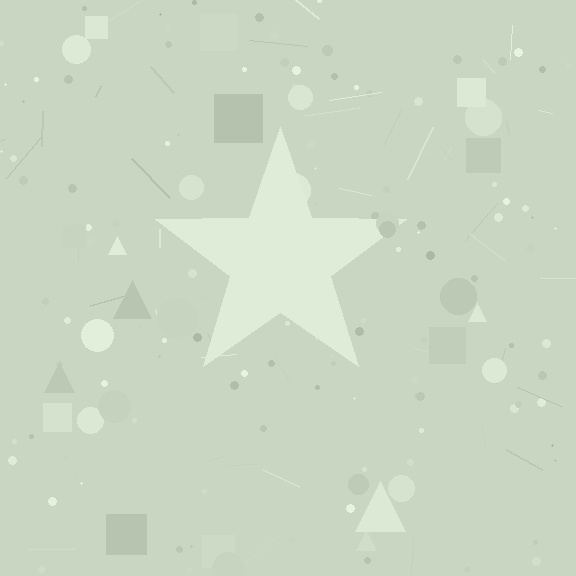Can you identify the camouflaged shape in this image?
The camouflaged shape is a star.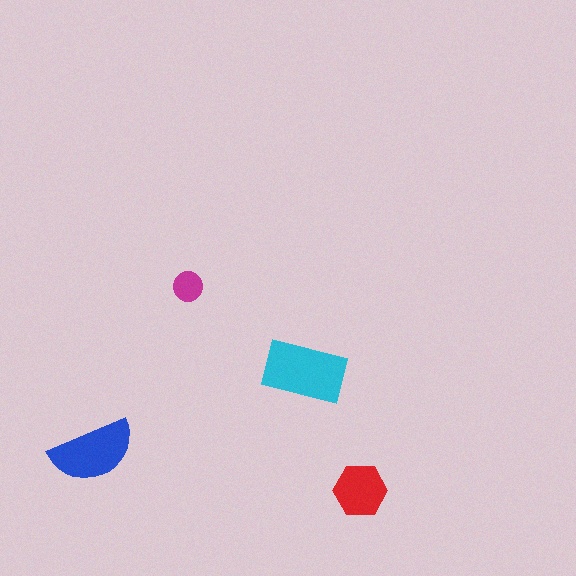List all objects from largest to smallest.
The cyan rectangle, the blue semicircle, the red hexagon, the magenta circle.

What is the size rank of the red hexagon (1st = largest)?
3rd.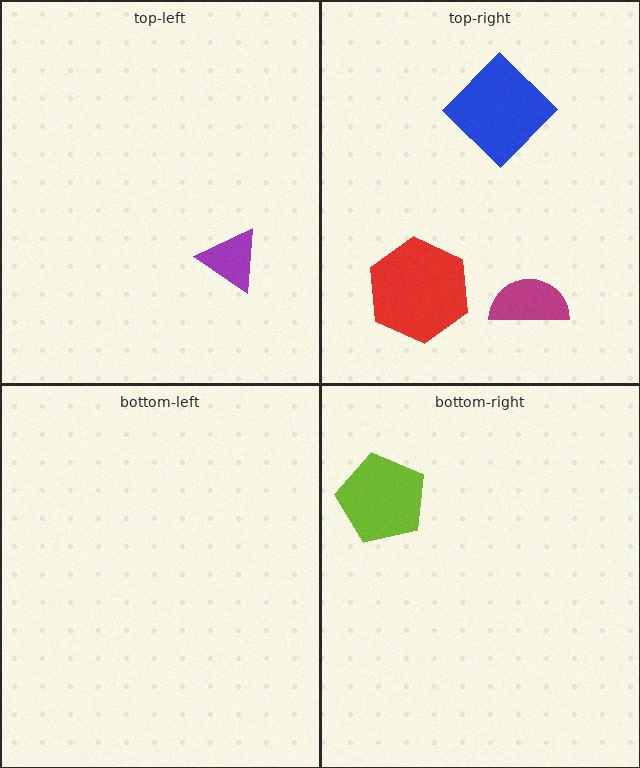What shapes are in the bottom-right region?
The lime pentagon.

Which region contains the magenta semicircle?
The top-right region.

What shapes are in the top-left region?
The purple triangle.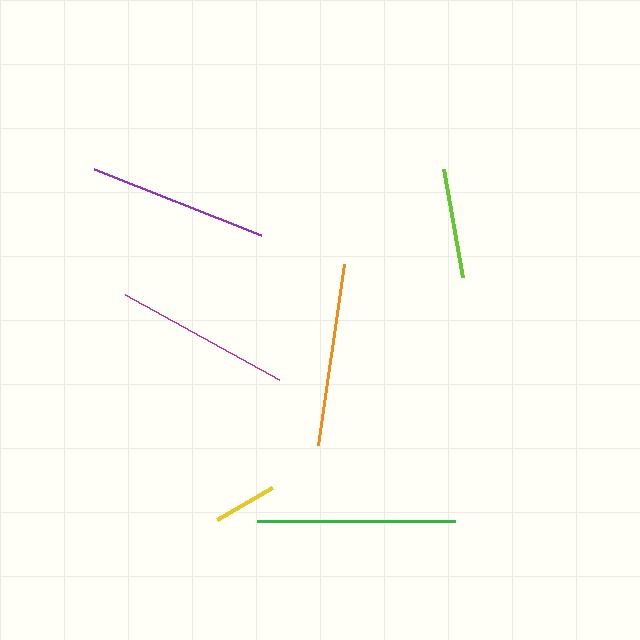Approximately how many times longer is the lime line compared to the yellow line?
The lime line is approximately 1.7 times the length of the yellow line.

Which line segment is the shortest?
The yellow line is the shortest at approximately 63 pixels.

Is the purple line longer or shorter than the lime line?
The purple line is longer than the lime line.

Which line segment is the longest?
The green line is the longest at approximately 198 pixels.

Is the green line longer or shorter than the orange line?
The green line is longer than the orange line.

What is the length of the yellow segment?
The yellow segment is approximately 63 pixels long.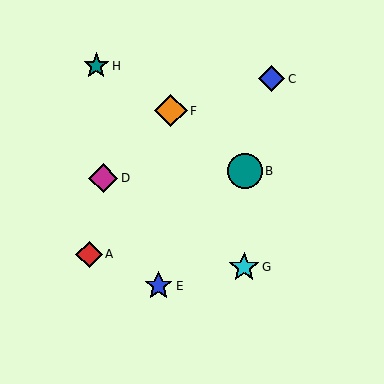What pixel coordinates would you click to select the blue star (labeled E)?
Click at (159, 286) to select the blue star E.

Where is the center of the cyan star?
The center of the cyan star is at (244, 267).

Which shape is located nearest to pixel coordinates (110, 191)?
The magenta diamond (labeled D) at (103, 178) is nearest to that location.